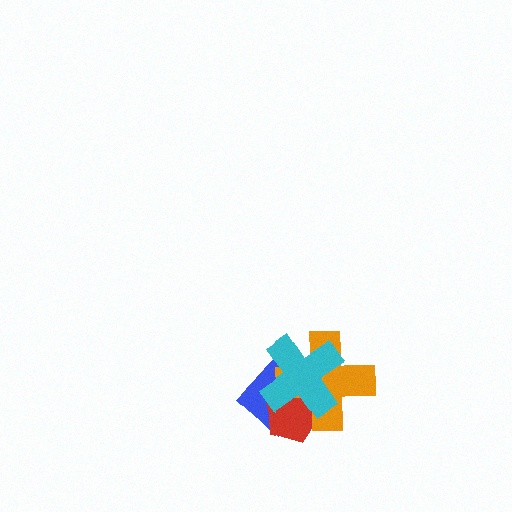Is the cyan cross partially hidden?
No, no other shape covers it.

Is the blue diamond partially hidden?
Yes, it is partially covered by another shape.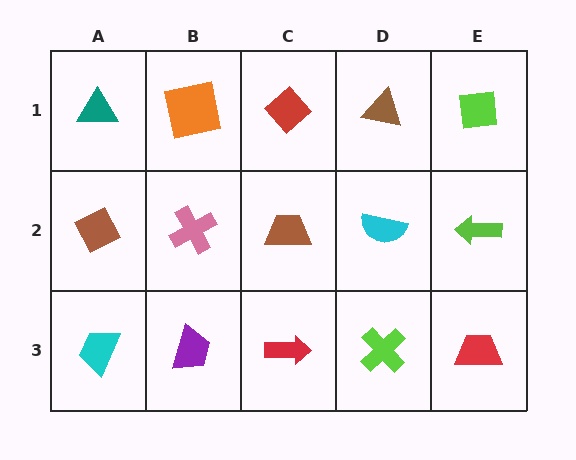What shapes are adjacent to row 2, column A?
A teal triangle (row 1, column A), a cyan trapezoid (row 3, column A), a pink cross (row 2, column B).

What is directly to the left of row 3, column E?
A lime cross.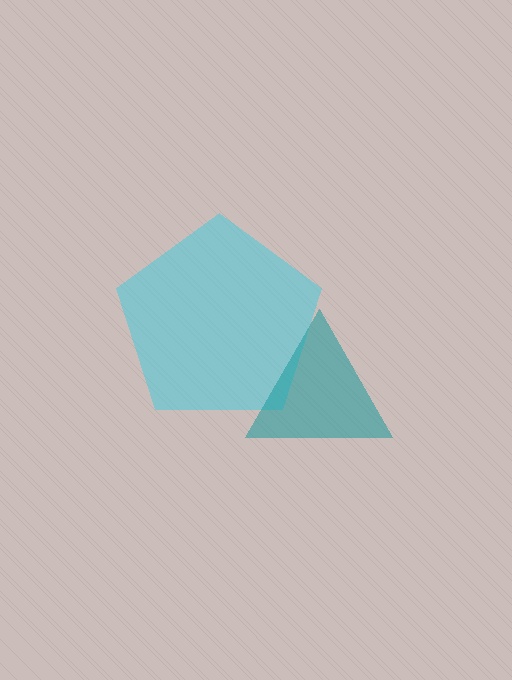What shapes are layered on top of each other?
The layered shapes are: a cyan pentagon, a teal triangle.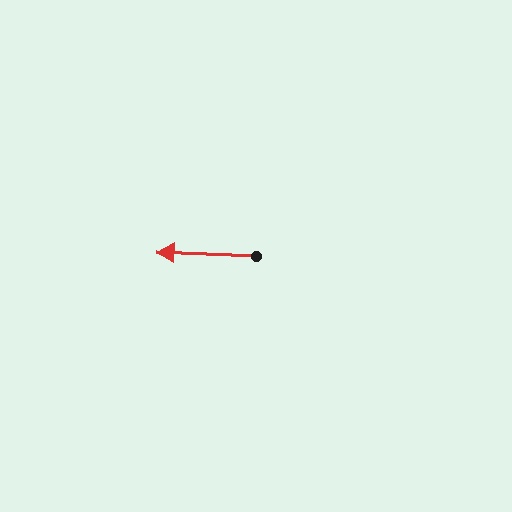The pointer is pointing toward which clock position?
Roughly 9 o'clock.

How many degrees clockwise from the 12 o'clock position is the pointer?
Approximately 272 degrees.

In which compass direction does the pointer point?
West.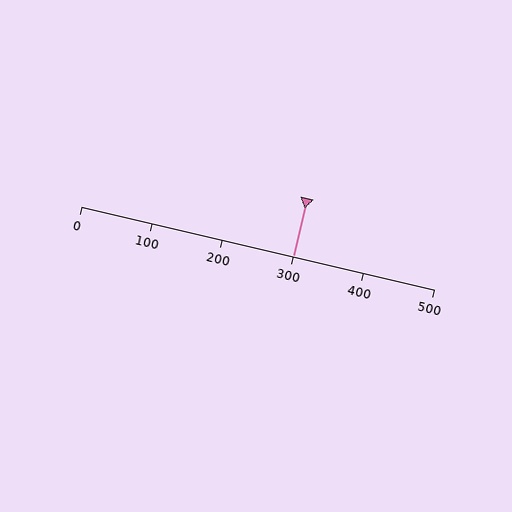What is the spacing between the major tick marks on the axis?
The major ticks are spaced 100 apart.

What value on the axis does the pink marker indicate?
The marker indicates approximately 300.